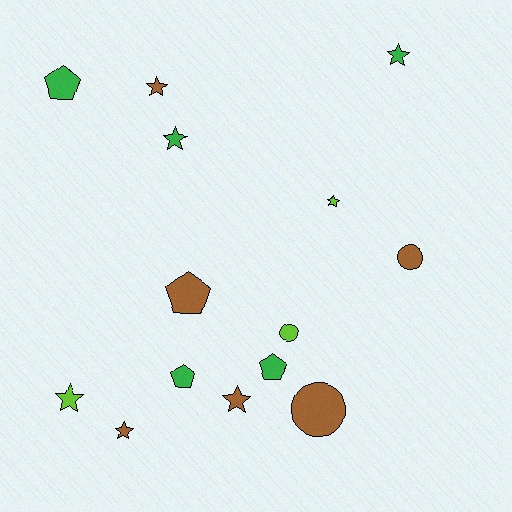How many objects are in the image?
There are 14 objects.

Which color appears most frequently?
Brown, with 6 objects.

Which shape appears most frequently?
Star, with 7 objects.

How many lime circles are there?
There is 1 lime circle.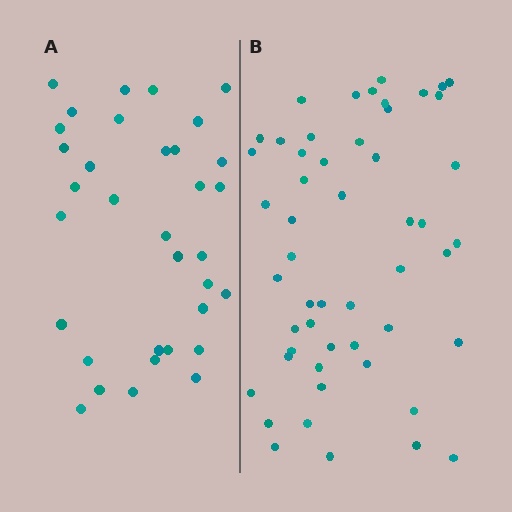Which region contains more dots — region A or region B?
Region B (the right region) has more dots.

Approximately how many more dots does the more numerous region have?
Region B has approximately 20 more dots than region A.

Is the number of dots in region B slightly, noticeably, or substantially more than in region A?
Region B has substantially more. The ratio is roughly 1.5 to 1.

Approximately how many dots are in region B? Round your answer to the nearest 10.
About 50 dots. (The exact count is 52, which rounds to 50.)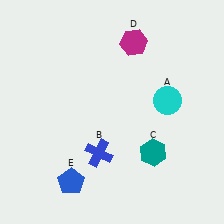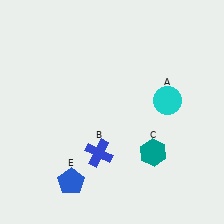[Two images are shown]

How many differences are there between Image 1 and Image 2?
There is 1 difference between the two images.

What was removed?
The magenta hexagon (D) was removed in Image 2.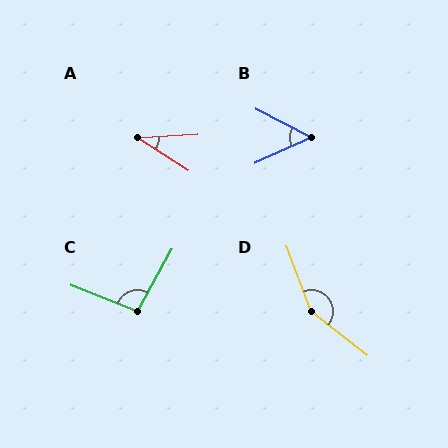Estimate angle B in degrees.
Approximately 52 degrees.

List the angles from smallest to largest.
A (36°), B (52°), C (97°), D (148°).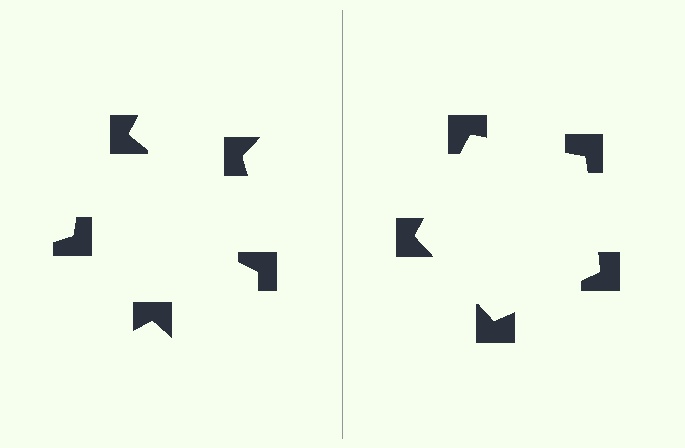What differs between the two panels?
The notched squares are positioned identically on both sides; only the wedge orientations differ. On the right they align to a pentagon; on the left they are misaligned.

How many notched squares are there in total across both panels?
10 — 5 on each side.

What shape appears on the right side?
An illusory pentagon.